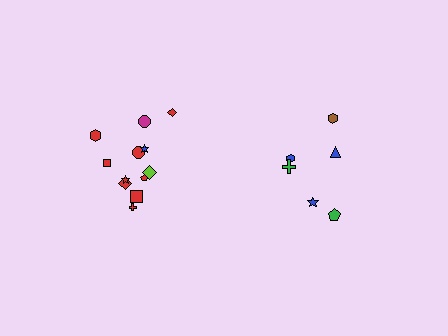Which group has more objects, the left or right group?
The left group.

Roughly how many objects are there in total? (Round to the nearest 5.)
Roughly 20 objects in total.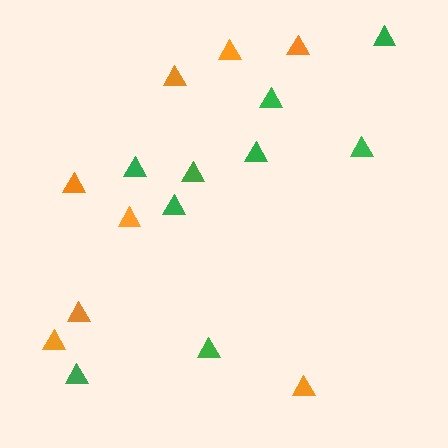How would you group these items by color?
There are 2 groups: one group of orange triangles (8) and one group of green triangles (9).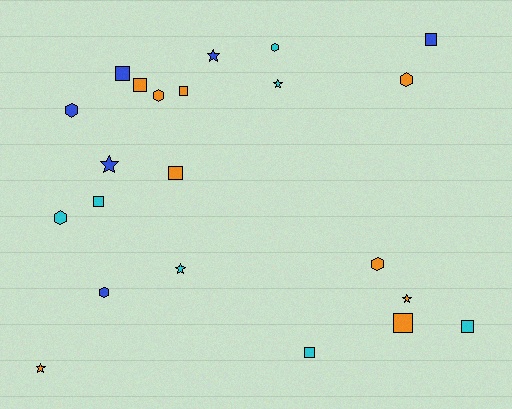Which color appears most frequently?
Orange, with 9 objects.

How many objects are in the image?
There are 22 objects.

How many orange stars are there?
There are 2 orange stars.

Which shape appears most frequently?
Square, with 9 objects.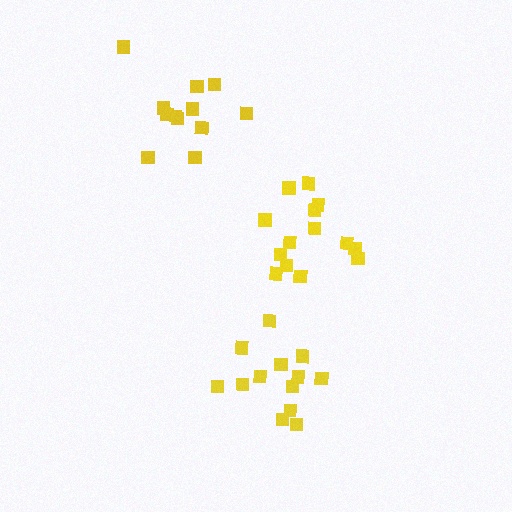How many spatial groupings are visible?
There are 3 spatial groupings.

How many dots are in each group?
Group 1: 12 dots, Group 2: 13 dots, Group 3: 14 dots (39 total).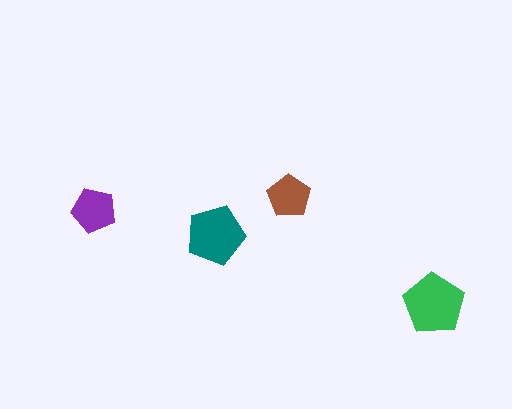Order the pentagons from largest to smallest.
the green one, the teal one, the purple one, the brown one.